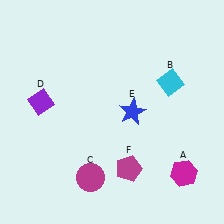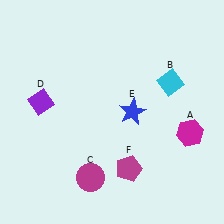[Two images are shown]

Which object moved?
The magenta hexagon (A) moved up.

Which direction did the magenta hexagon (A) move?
The magenta hexagon (A) moved up.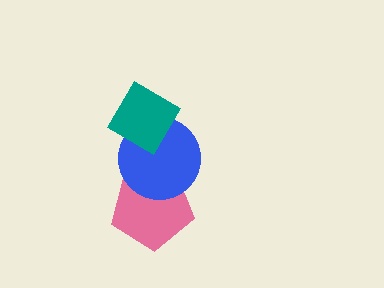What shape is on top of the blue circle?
The teal diamond is on top of the blue circle.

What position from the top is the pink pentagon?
The pink pentagon is 3rd from the top.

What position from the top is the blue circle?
The blue circle is 2nd from the top.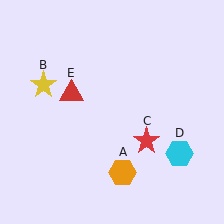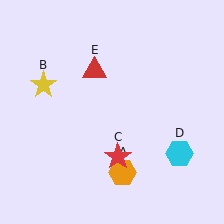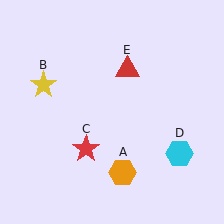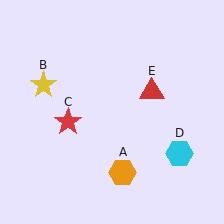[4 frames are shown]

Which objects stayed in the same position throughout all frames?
Orange hexagon (object A) and yellow star (object B) and cyan hexagon (object D) remained stationary.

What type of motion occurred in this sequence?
The red star (object C), red triangle (object E) rotated clockwise around the center of the scene.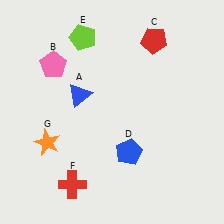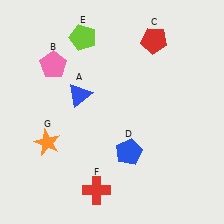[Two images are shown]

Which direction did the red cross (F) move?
The red cross (F) moved right.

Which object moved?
The red cross (F) moved right.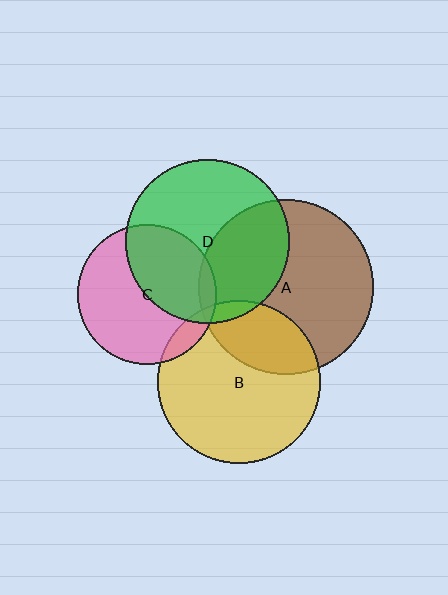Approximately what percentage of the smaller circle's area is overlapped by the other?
Approximately 5%.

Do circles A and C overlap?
Yes.